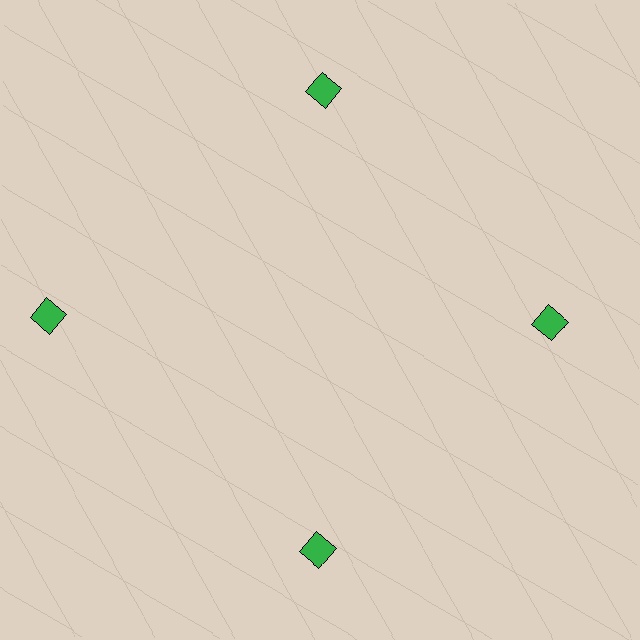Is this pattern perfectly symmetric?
No. The 4 green diamonds are arranged in a ring, but one element near the 9 o'clock position is pushed outward from the center, breaking the 4-fold rotational symmetry.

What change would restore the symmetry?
The symmetry would be restored by moving it inward, back onto the ring so that all 4 diamonds sit at equal angles and equal distance from the center.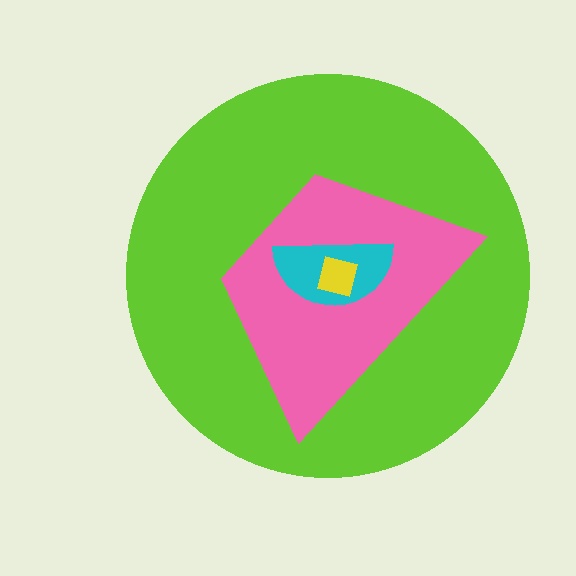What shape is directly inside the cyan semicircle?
The yellow square.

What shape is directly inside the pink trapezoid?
The cyan semicircle.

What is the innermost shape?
The yellow square.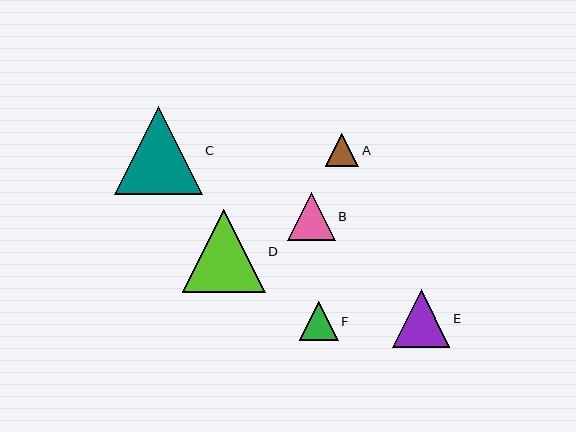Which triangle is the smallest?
Triangle A is the smallest with a size of approximately 34 pixels.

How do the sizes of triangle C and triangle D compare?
Triangle C and triangle D are approximately the same size.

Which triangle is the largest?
Triangle C is the largest with a size of approximately 88 pixels.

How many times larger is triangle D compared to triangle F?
Triangle D is approximately 2.1 times the size of triangle F.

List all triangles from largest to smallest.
From largest to smallest: C, D, E, B, F, A.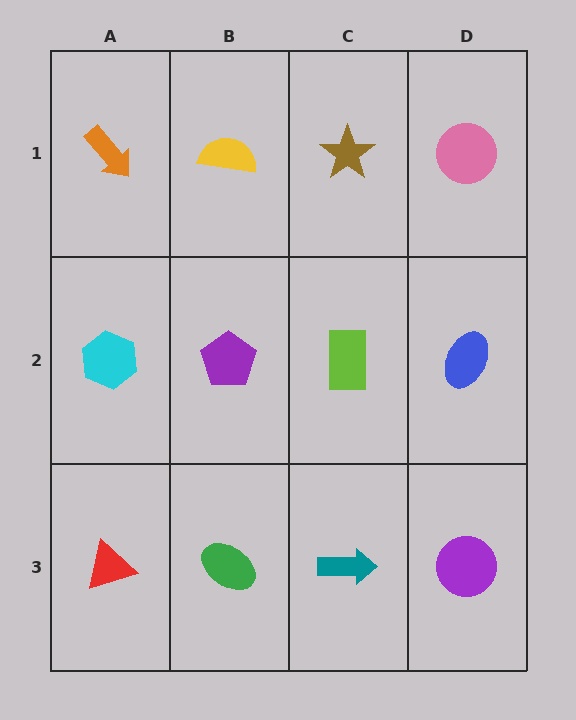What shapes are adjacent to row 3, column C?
A lime rectangle (row 2, column C), a green ellipse (row 3, column B), a purple circle (row 3, column D).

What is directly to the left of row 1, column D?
A brown star.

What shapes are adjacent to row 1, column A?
A cyan hexagon (row 2, column A), a yellow semicircle (row 1, column B).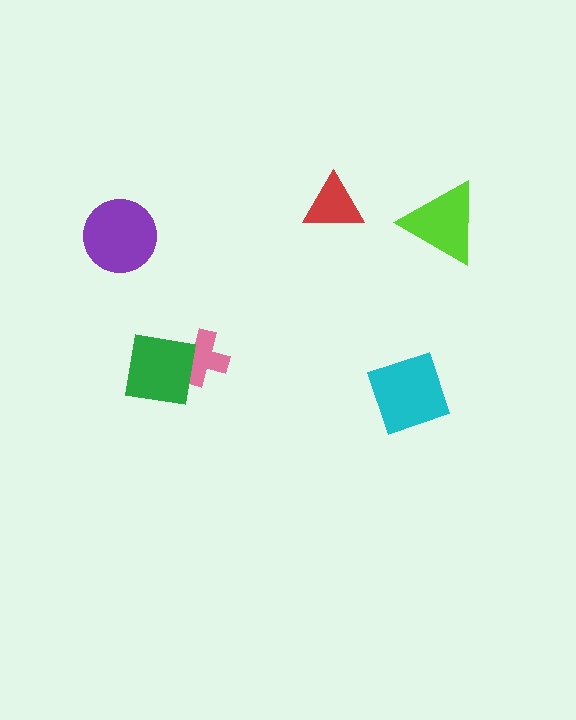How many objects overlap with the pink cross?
1 object overlaps with the pink cross.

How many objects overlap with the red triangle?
0 objects overlap with the red triangle.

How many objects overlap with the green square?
1 object overlaps with the green square.